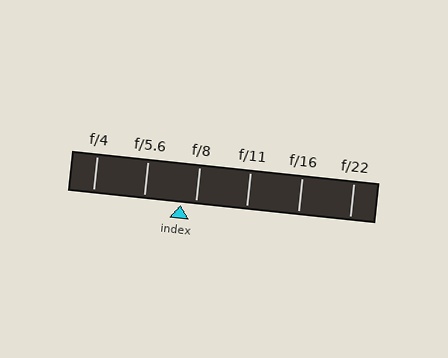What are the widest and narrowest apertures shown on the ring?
The widest aperture shown is f/4 and the narrowest is f/22.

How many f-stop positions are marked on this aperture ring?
There are 6 f-stop positions marked.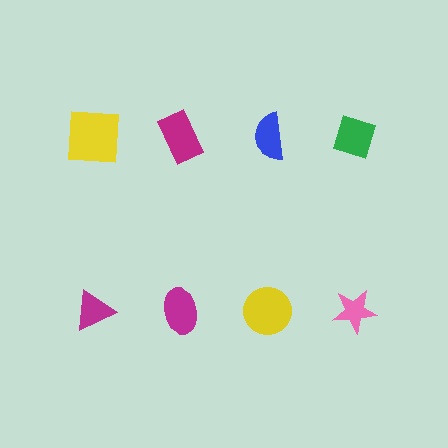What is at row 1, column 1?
A yellow square.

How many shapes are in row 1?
4 shapes.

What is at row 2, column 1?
A magenta triangle.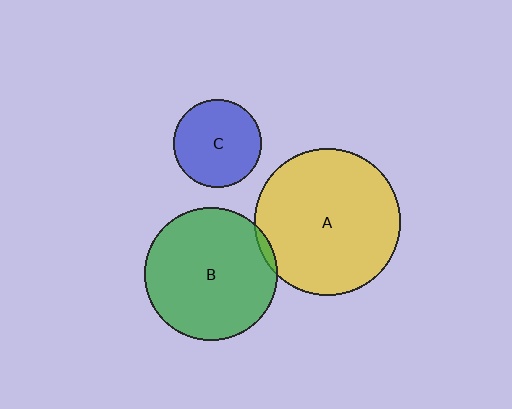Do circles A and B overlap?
Yes.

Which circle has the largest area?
Circle A (yellow).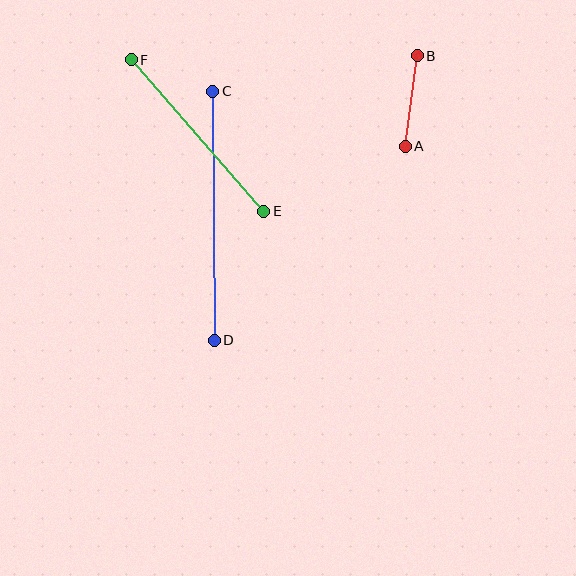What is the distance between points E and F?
The distance is approximately 202 pixels.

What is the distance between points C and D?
The distance is approximately 249 pixels.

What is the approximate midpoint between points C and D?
The midpoint is at approximately (213, 216) pixels.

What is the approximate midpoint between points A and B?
The midpoint is at approximately (411, 101) pixels.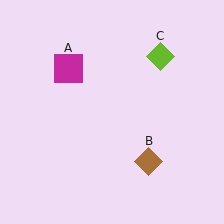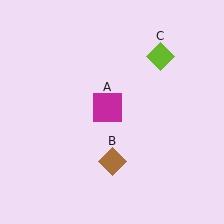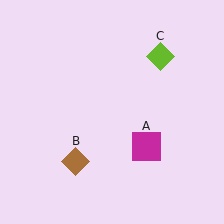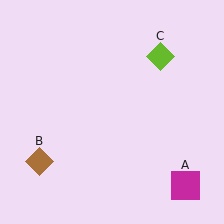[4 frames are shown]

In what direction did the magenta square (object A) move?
The magenta square (object A) moved down and to the right.